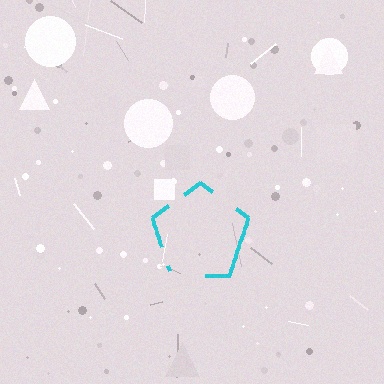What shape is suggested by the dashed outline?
The dashed outline suggests a pentagon.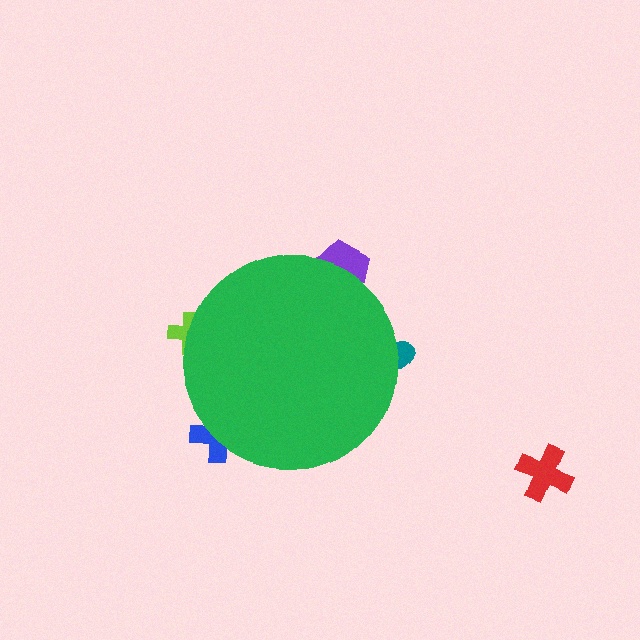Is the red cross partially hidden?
No, the red cross is fully visible.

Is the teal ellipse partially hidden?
Yes, the teal ellipse is partially hidden behind the green circle.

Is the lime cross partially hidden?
Yes, the lime cross is partially hidden behind the green circle.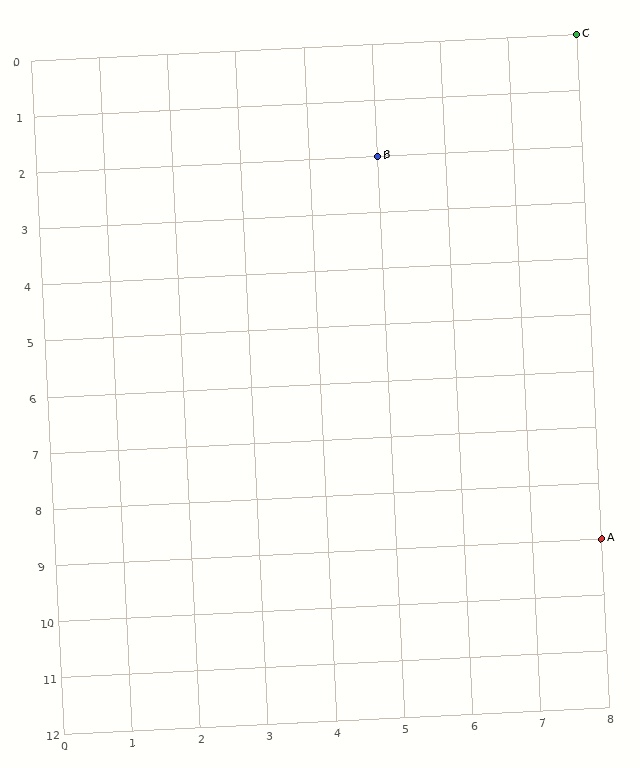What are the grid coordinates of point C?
Point C is at grid coordinates (8, 0).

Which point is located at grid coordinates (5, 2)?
Point B is at (5, 2).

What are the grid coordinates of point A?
Point A is at grid coordinates (8, 9).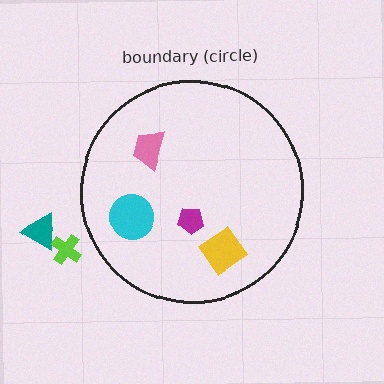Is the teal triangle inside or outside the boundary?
Outside.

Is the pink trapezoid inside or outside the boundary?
Inside.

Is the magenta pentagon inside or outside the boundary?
Inside.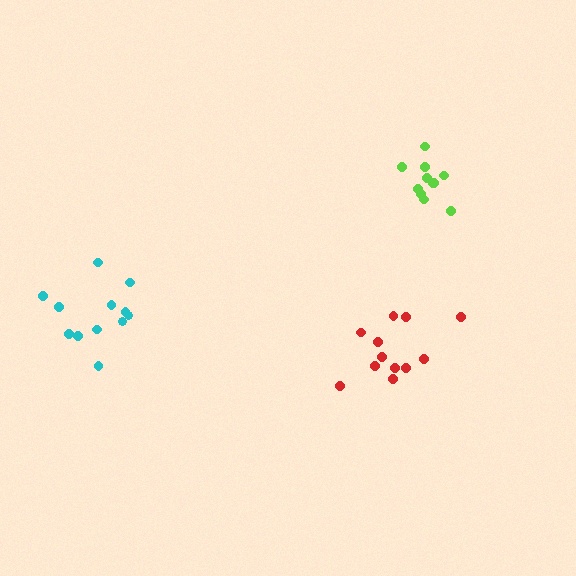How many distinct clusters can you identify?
There are 3 distinct clusters.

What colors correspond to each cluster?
The clusters are colored: red, lime, cyan.